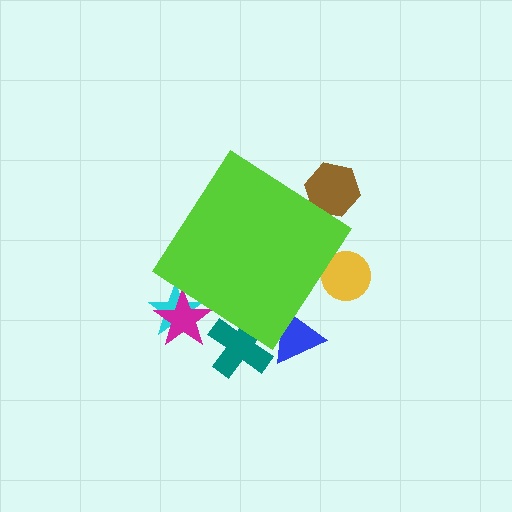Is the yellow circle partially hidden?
Yes, the yellow circle is partially hidden behind the lime diamond.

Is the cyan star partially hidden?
Yes, the cyan star is partially hidden behind the lime diamond.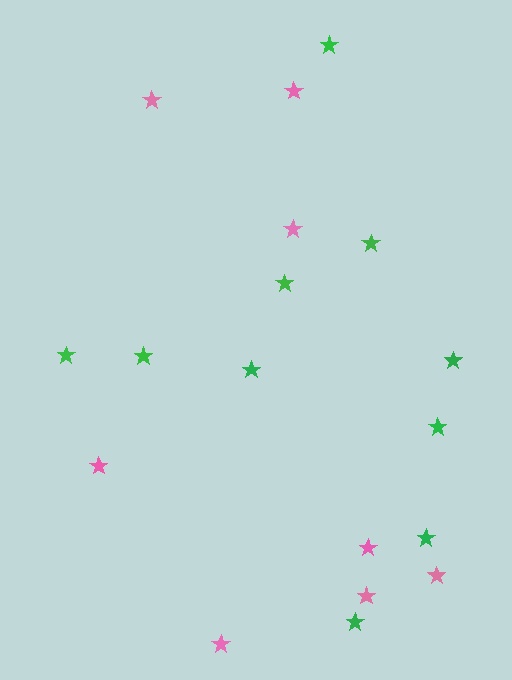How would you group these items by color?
There are 2 groups: one group of green stars (10) and one group of pink stars (8).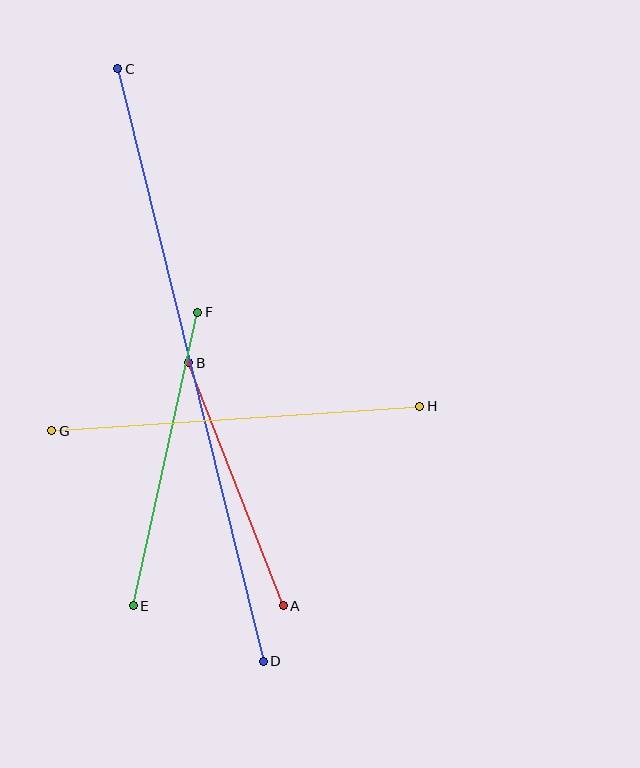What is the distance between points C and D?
The distance is approximately 610 pixels.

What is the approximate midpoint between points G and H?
The midpoint is at approximately (236, 419) pixels.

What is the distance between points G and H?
The distance is approximately 369 pixels.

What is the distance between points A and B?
The distance is approximately 261 pixels.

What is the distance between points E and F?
The distance is approximately 300 pixels.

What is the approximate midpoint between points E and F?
The midpoint is at approximately (165, 459) pixels.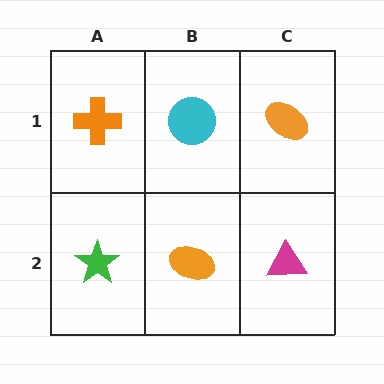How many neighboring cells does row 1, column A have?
2.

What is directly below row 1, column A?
A green star.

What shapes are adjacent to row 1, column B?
An orange ellipse (row 2, column B), an orange cross (row 1, column A), an orange ellipse (row 1, column C).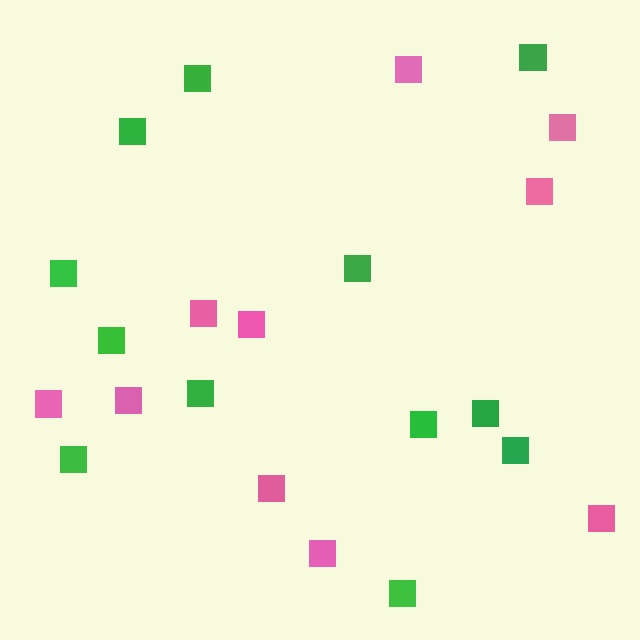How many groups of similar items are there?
There are 2 groups: one group of green squares (12) and one group of pink squares (10).